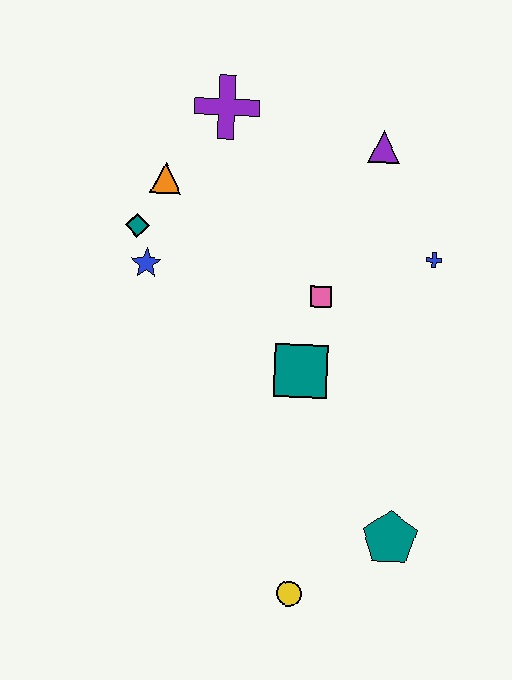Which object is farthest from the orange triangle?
The yellow circle is farthest from the orange triangle.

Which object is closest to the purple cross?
The orange triangle is closest to the purple cross.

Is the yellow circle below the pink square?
Yes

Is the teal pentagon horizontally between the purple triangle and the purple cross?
No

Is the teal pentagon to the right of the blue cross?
No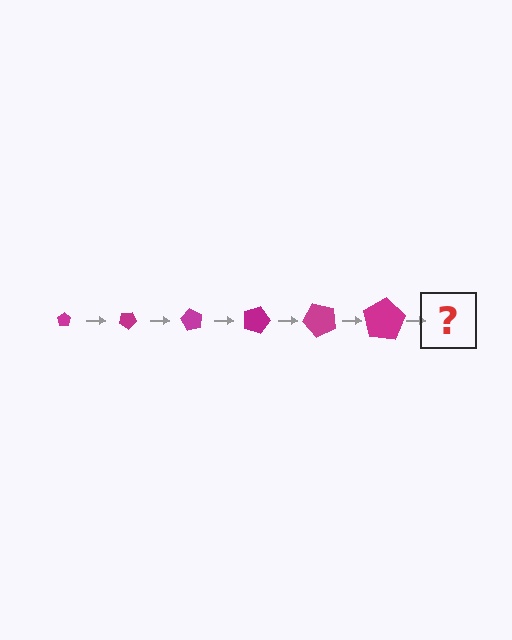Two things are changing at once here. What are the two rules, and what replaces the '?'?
The two rules are that the pentagon grows larger each step and it rotates 30 degrees each step. The '?' should be a pentagon, larger than the previous one and rotated 180 degrees from the start.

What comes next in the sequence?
The next element should be a pentagon, larger than the previous one and rotated 180 degrees from the start.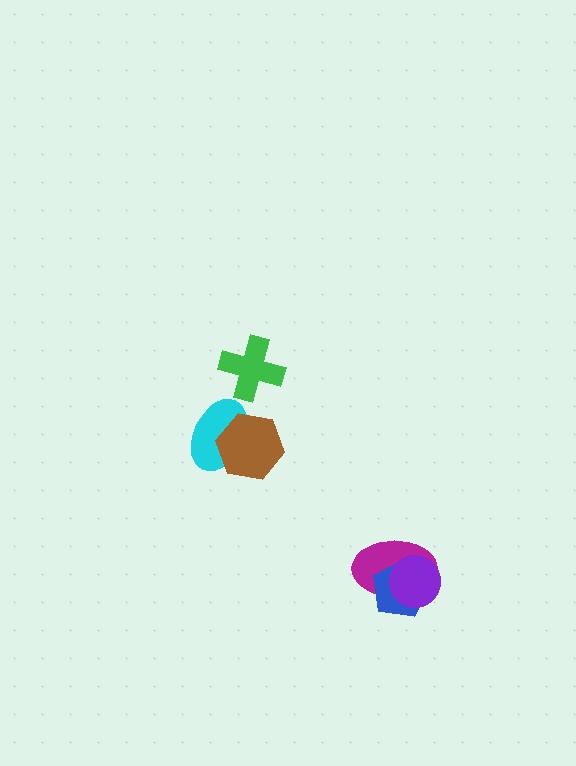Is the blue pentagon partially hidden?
Yes, it is partially covered by another shape.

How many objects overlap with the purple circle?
2 objects overlap with the purple circle.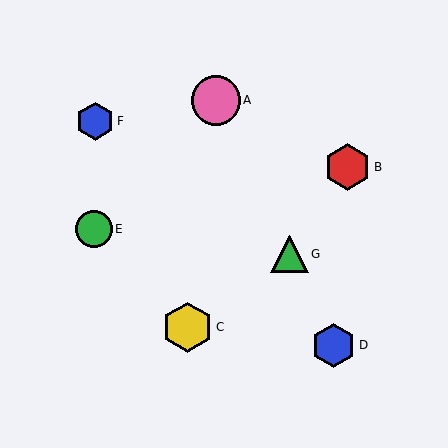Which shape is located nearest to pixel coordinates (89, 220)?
The green circle (labeled E) at (94, 229) is nearest to that location.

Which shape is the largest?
The yellow hexagon (labeled C) is the largest.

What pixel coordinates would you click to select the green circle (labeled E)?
Click at (94, 229) to select the green circle E.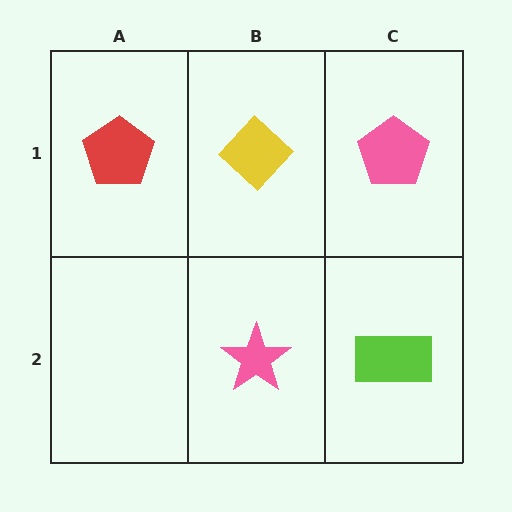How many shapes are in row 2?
2 shapes.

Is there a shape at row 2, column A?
No, that cell is empty.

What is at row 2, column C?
A lime rectangle.